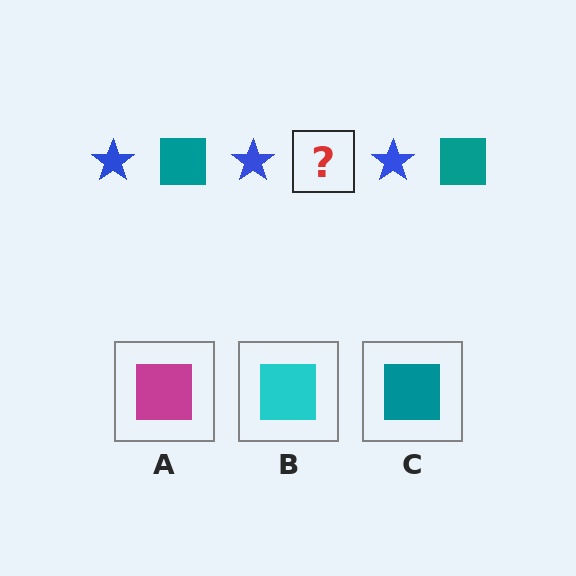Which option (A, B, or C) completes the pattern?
C.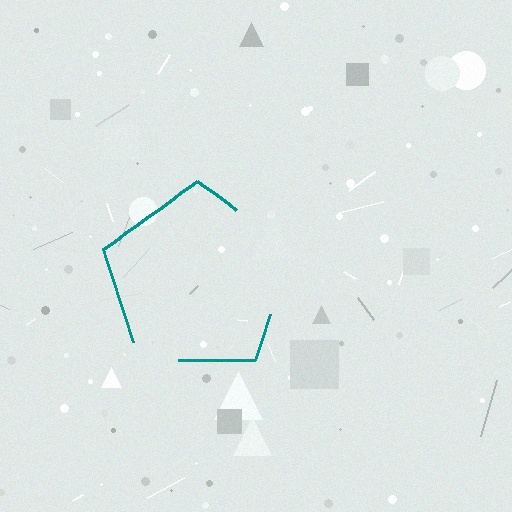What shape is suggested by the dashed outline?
The dashed outline suggests a pentagon.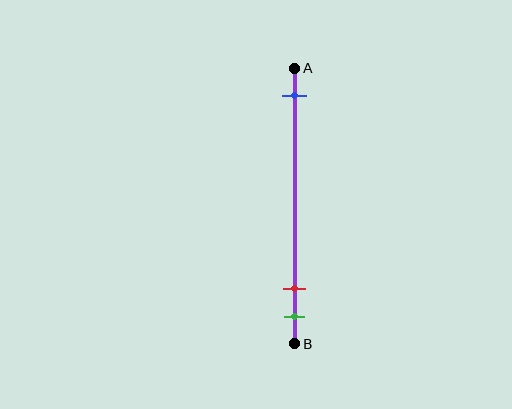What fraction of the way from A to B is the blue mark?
The blue mark is approximately 10% (0.1) of the way from A to B.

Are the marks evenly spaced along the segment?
No, the marks are not evenly spaced.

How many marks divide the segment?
There are 3 marks dividing the segment.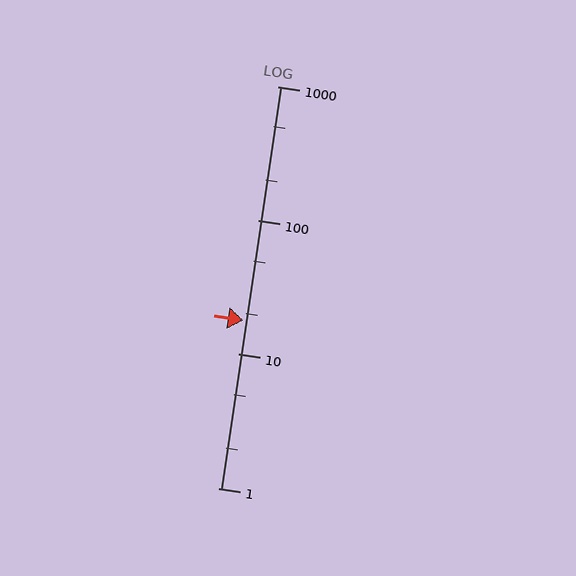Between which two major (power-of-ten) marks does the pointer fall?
The pointer is between 10 and 100.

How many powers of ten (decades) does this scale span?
The scale spans 3 decades, from 1 to 1000.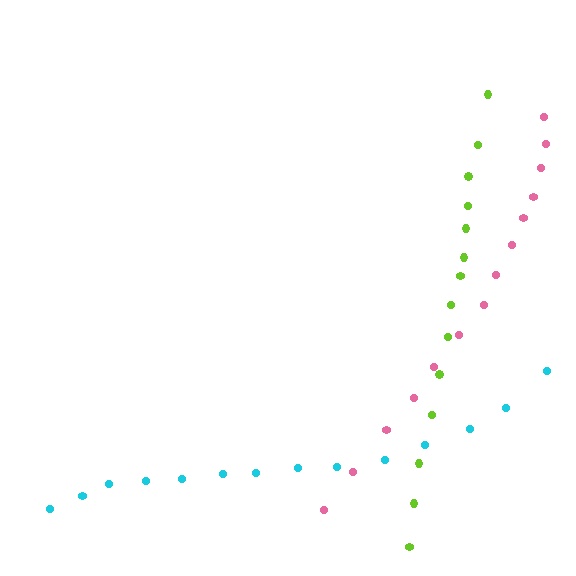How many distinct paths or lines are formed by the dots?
There are 3 distinct paths.